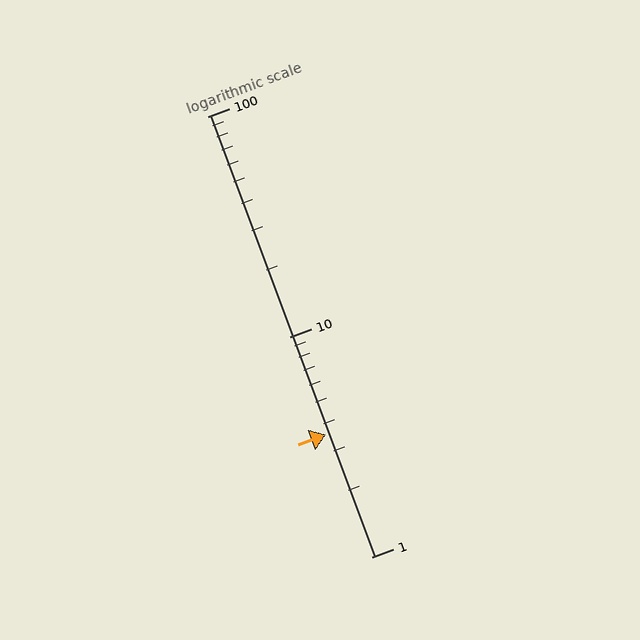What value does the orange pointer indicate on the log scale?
The pointer indicates approximately 3.6.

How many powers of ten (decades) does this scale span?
The scale spans 2 decades, from 1 to 100.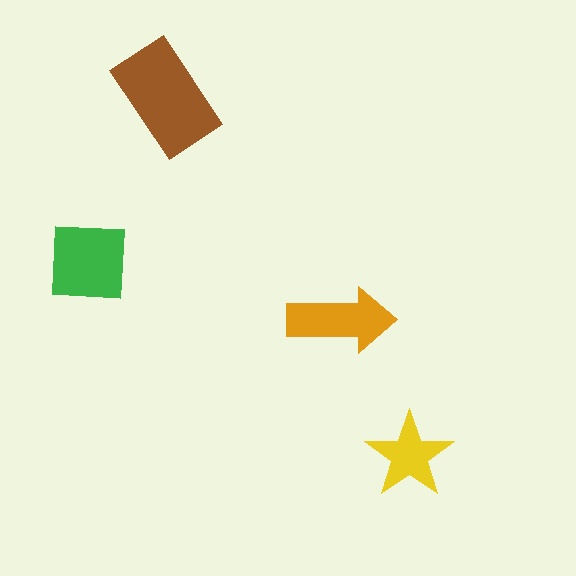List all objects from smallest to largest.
The yellow star, the orange arrow, the green square, the brown rectangle.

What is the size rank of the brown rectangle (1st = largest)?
1st.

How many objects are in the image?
There are 4 objects in the image.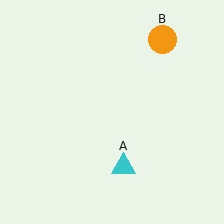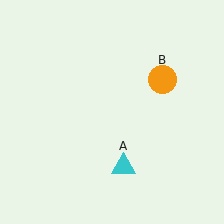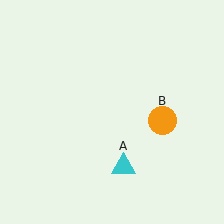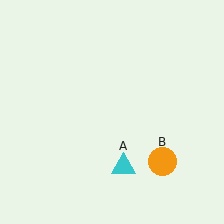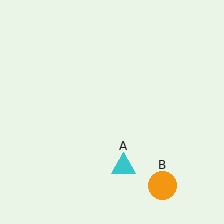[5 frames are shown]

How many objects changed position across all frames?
1 object changed position: orange circle (object B).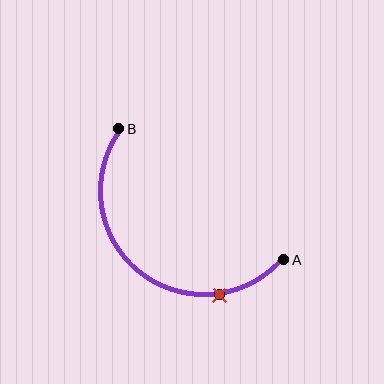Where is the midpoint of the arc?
The arc midpoint is the point on the curve farthest from the straight line joining A and B. It sits below and to the left of that line.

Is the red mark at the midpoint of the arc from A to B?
No. The red mark lies on the arc but is closer to endpoint A. The arc midpoint would be at the point on the curve equidistant along the arc from both A and B.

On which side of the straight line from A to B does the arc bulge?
The arc bulges below and to the left of the straight line connecting A and B.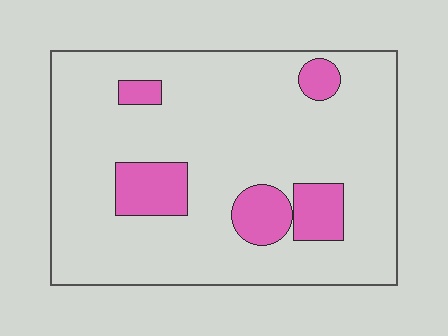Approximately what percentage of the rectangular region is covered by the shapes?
Approximately 15%.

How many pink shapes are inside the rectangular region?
5.